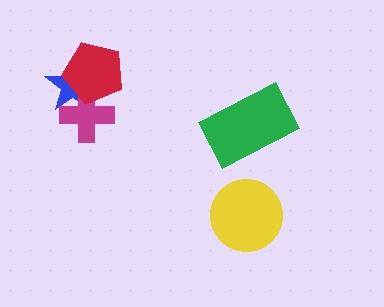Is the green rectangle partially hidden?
No, no other shape covers it.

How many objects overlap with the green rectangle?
0 objects overlap with the green rectangle.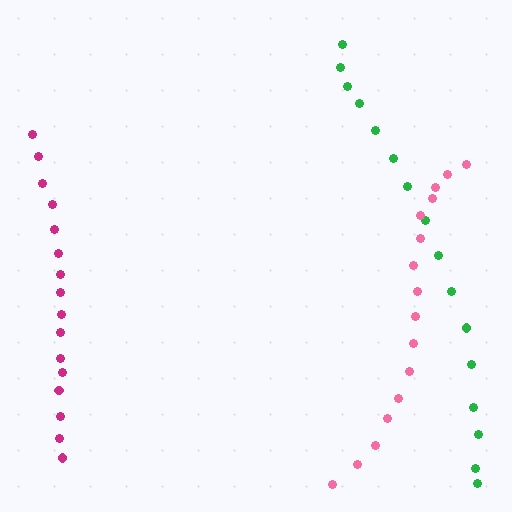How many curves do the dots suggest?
There are 3 distinct paths.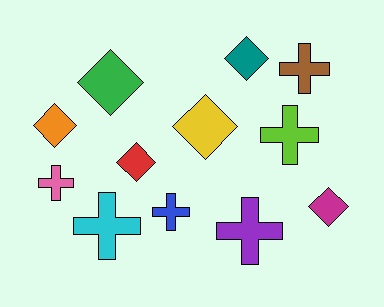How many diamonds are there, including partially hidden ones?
There are 6 diamonds.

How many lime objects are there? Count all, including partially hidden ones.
There is 1 lime object.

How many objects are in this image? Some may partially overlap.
There are 12 objects.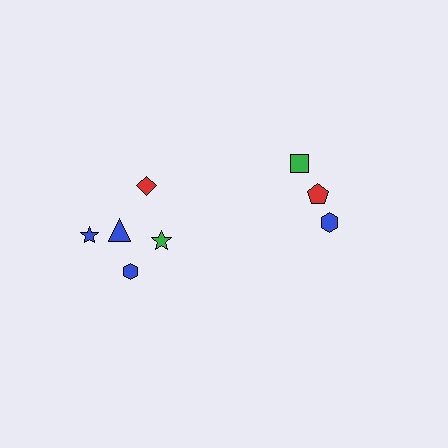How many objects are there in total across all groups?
There are 8 objects.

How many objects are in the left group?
There are 5 objects.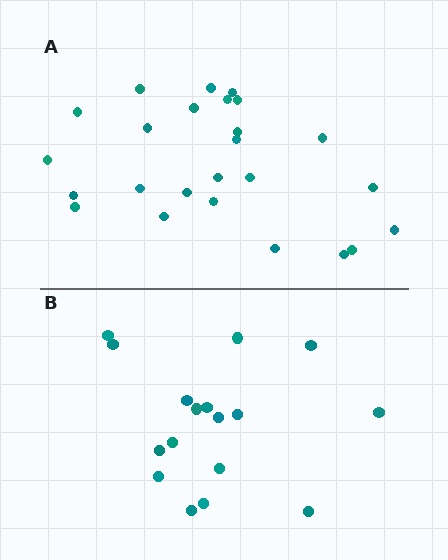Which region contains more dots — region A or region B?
Region A (the top region) has more dots.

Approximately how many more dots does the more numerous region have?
Region A has roughly 8 or so more dots than region B.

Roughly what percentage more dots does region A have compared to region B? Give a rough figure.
About 45% more.